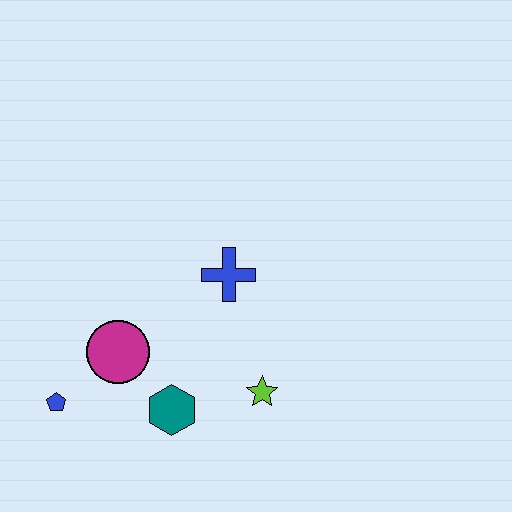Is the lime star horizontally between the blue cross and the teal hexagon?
No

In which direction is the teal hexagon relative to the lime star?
The teal hexagon is to the left of the lime star.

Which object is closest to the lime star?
The teal hexagon is closest to the lime star.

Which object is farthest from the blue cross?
The blue pentagon is farthest from the blue cross.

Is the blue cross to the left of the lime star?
Yes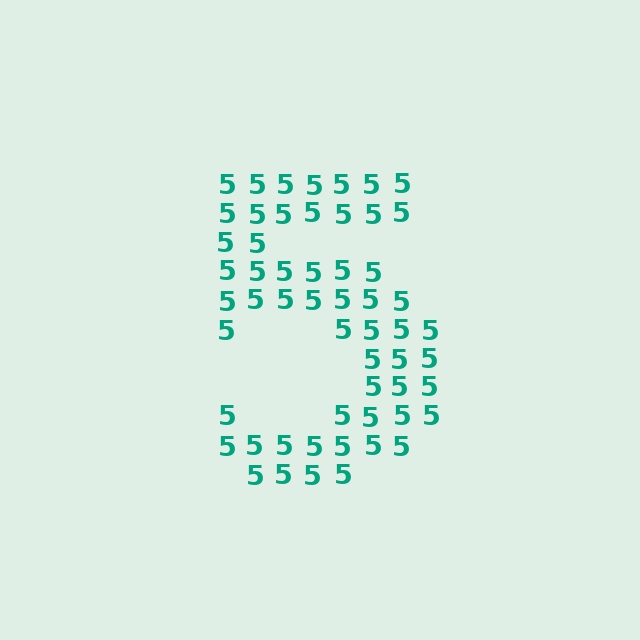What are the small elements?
The small elements are digit 5's.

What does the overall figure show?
The overall figure shows the digit 5.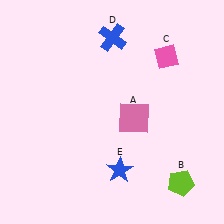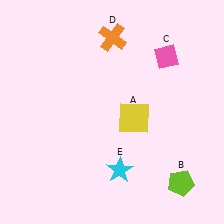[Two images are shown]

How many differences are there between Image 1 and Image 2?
There are 3 differences between the two images.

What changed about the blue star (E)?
In Image 1, E is blue. In Image 2, it changed to cyan.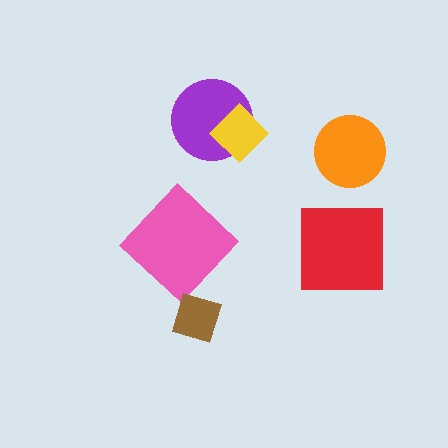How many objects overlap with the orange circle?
0 objects overlap with the orange circle.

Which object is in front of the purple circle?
The yellow diamond is in front of the purple circle.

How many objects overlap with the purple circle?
1 object overlaps with the purple circle.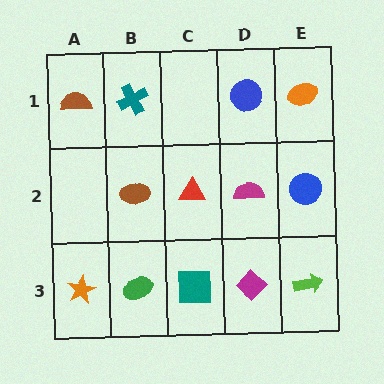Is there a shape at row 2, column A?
No, that cell is empty.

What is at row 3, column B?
A green ellipse.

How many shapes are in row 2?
4 shapes.